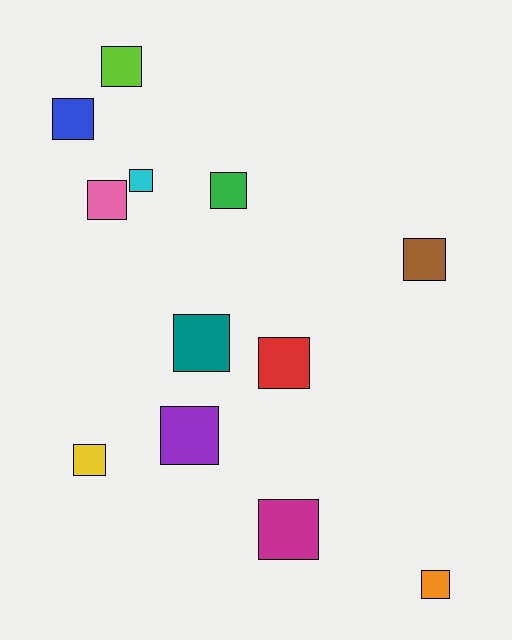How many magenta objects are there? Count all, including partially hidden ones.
There is 1 magenta object.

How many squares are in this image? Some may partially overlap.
There are 12 squares.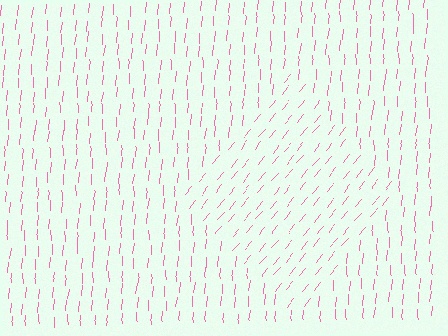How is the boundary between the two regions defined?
The boundary is defined purely by a change in line orientation (approximately 35 degrees difference). All lines are the same color and thickness.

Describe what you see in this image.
The image is filled with small pink line segments. A diamond region in the image has lines oriented differently from the surrounding lines, creating a visible texture boundary.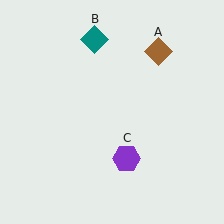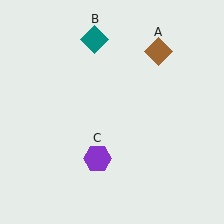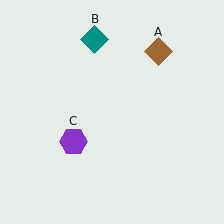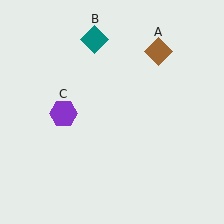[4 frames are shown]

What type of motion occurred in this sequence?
The purple hexagon (object C) rotated clockwise around the center of the scene.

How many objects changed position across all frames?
1 object changed position: purple hexagon (object C).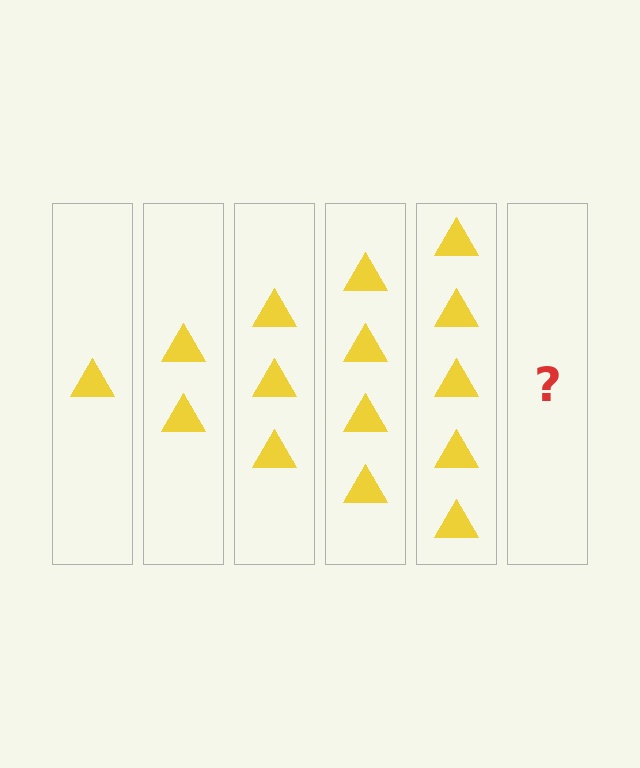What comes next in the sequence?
The next element should be 6 triangles.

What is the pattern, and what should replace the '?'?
The pattern is that each step adds one more triangle. The '?' should be 6 triangles.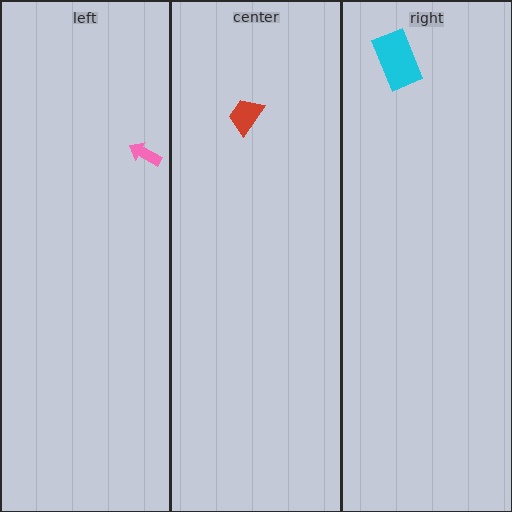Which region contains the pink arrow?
The left region.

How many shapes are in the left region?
1.